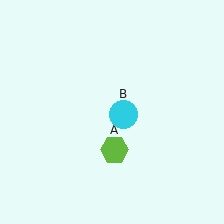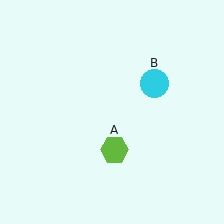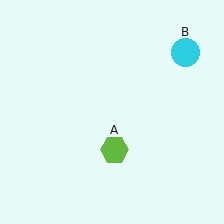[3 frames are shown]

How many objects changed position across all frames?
1 object changed position: cyan circle (object B).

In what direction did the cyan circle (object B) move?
The cyan circle (object B) moved up and to the right.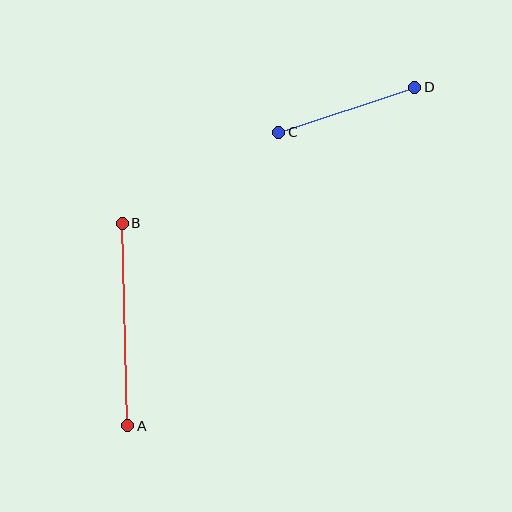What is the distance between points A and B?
The distance is approximately 203 pixels.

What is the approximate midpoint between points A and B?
The midpoint is at approximately (125, 325) pixels.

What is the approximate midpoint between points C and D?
The midpoint is at approximately (346, 109) pixels.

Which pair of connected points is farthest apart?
Points A and B are farthest apart.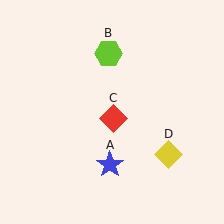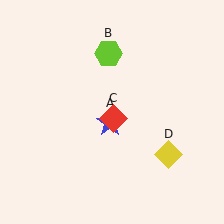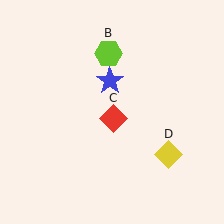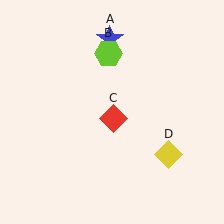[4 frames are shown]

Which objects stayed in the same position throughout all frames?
Lime hexagon (object B) and red diamond (object C) and yellow diamond (object D) remained stationary.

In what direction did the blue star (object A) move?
The blue star (object A) moved up.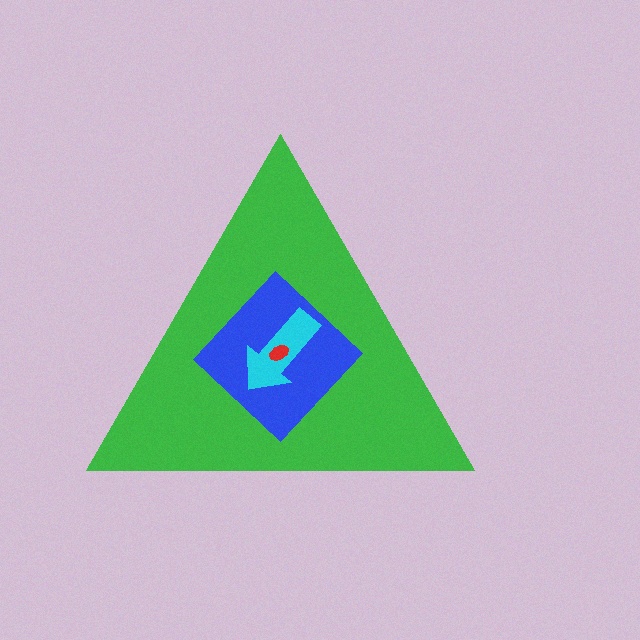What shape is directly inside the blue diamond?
The cyan arrow.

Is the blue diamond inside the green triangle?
Yes.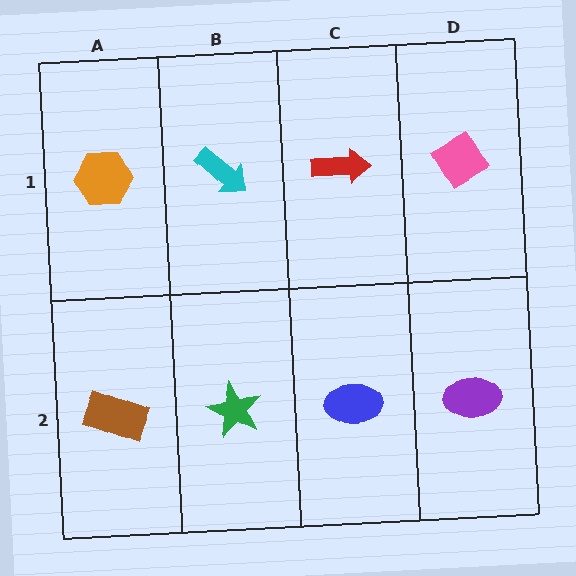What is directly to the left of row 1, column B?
An orange hexagon.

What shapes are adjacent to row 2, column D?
A pink diamond (row 1, column D), a blue ellipse (row 2, column C).